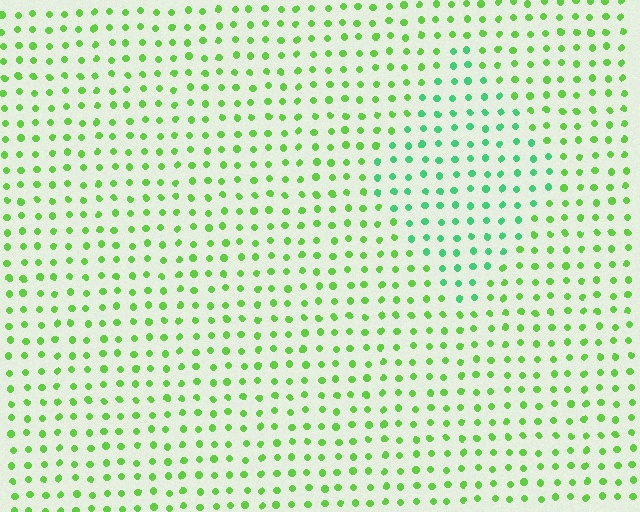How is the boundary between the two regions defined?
The boundary is defined purely by a slight shift in hue (about 36 degrees). Spacing, size, and orientation are identical on both sides.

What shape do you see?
I see a diamond.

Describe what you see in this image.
The image is filled with small lime elements in a uniform arrangement. A diamond-shaped region is visible where the elements are tinted to a slightly different hue, forming a subtle color boundary.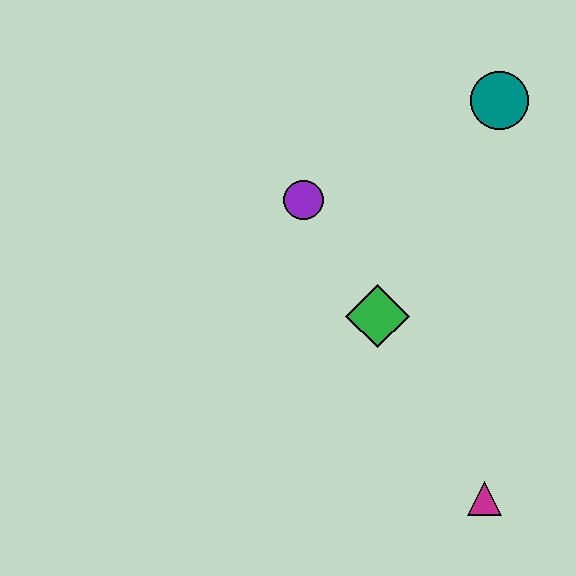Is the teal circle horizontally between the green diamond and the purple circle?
No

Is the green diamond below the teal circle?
Yes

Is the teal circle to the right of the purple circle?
Yes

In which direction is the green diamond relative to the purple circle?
The green diamond is below the purple circle.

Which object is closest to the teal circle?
The purple circle is closest to the teal circle.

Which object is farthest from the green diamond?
The teal circle is farthest from the green diamond.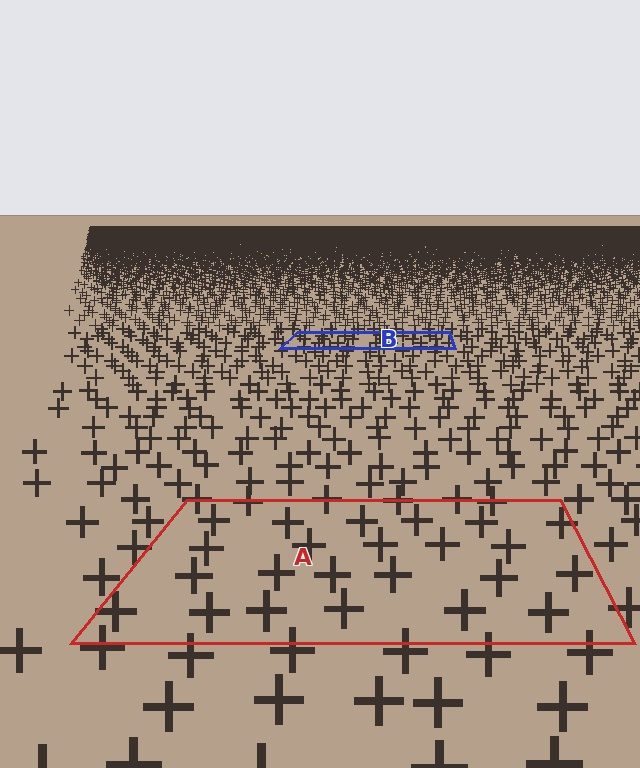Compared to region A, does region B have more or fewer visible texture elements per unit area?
Region B has more texture elements per unit area — they are packed more densely because it is farther away.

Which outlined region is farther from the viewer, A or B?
Region B is farther from the viewer — the texture elements inside it appear smaller and more densely packed.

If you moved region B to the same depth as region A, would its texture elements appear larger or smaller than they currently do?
They would appear larger. At a closer depth, the same texture elements are projected at a bigger on-screen size.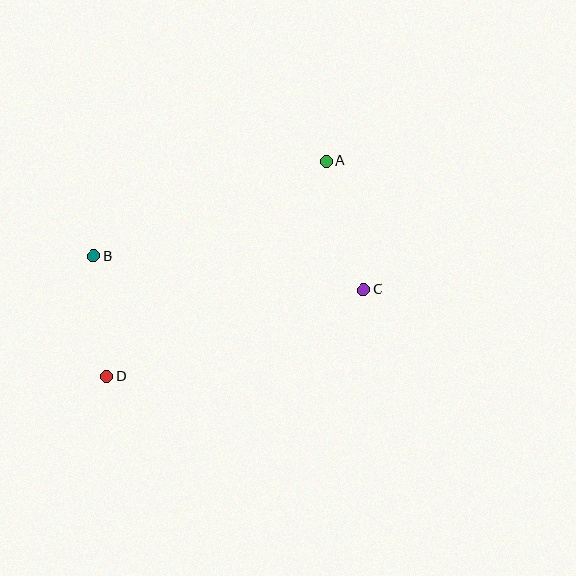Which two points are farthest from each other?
Points A and D are farthest from each other.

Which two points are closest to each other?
Points B and D are closest to each other.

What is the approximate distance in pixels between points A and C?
The distance between A and C is approximately 134 pixels.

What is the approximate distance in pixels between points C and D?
The distance between C and D is approximately 271 pixels.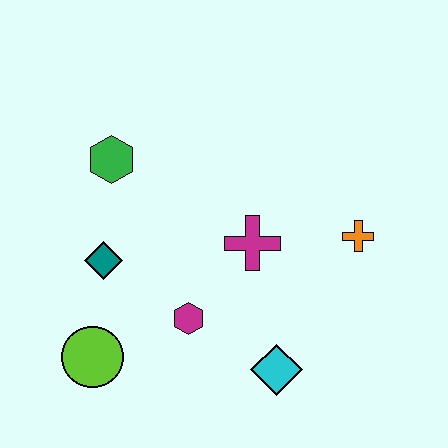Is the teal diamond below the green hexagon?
Yes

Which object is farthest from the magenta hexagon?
The orange cross is farthest from the magenta hexagon.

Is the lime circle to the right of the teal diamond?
No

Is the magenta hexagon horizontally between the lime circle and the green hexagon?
No